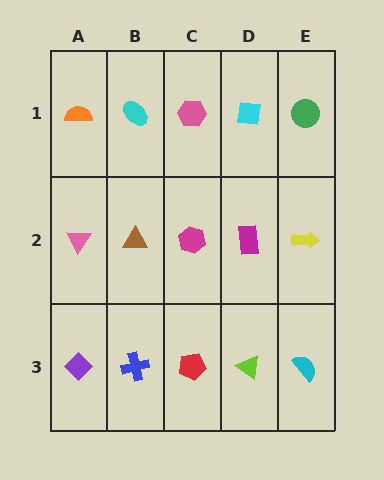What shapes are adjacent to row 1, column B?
A brown triangle (row 2, column B), an orange semicircle (row 1, column A), a pink hexagon (row 1, column C).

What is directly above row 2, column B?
A cyan ellipse.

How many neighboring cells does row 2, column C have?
4.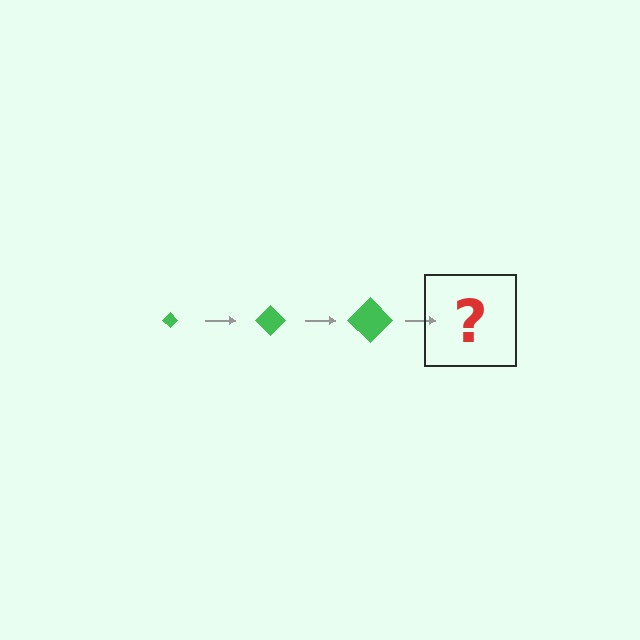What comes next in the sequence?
The next element should be a green diamond, larger than the previous one.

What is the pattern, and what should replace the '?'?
The pattern is that the diamond gets progressively larger each step. The '?' should be a green diamond, larger than the previous one.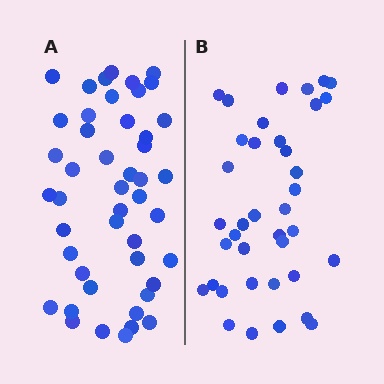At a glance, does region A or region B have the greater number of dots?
Region A (the left region) has more dots.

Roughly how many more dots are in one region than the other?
Region A has roughly 8 or so more dots than region B.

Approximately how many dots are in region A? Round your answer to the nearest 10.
About 50 dots. (The exact count is 46, which rounds to 50.)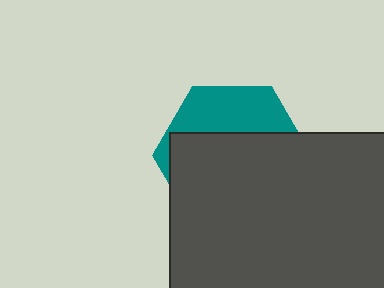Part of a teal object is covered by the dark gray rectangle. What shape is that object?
It is a hexagon.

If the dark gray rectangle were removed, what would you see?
You would see the complete teal hexagon.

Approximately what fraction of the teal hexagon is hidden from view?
Roughly 68% of the teal hexagon is hidden behind the dark gray rectangle.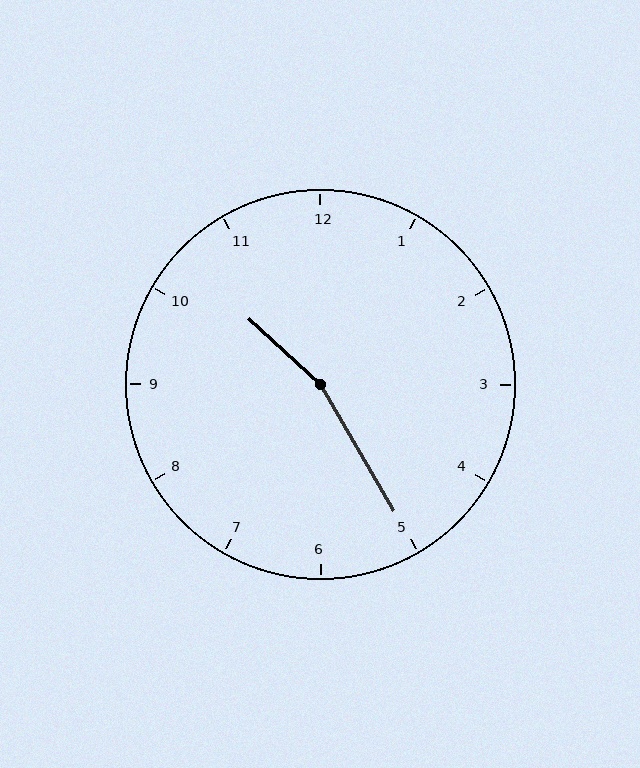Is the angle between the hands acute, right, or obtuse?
It is obtuse.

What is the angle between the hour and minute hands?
Approximately 162 degrees.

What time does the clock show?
10:25.